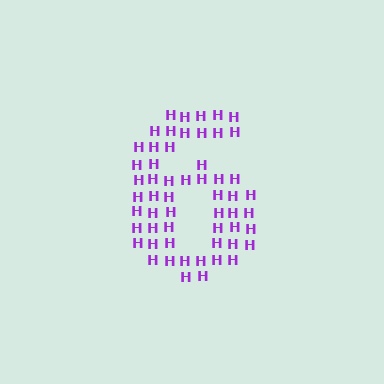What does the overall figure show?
The overall figure shows the digit 6.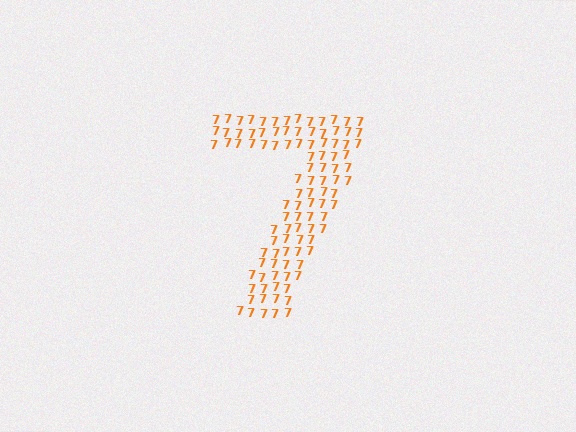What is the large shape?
The large shape is the digit 7.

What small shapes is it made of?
It is made of small digit 7's.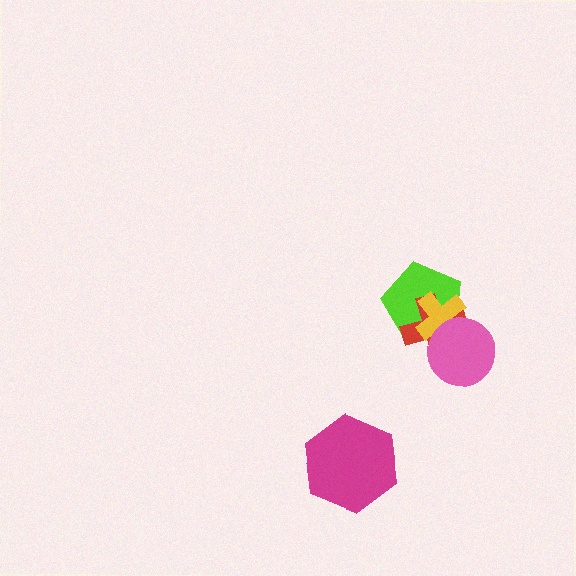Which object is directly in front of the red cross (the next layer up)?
The yellow cross is directly in front of the red cross.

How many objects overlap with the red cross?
3 objects overlap with the red cross.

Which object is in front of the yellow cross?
The pink circle is in front of the yellow cross.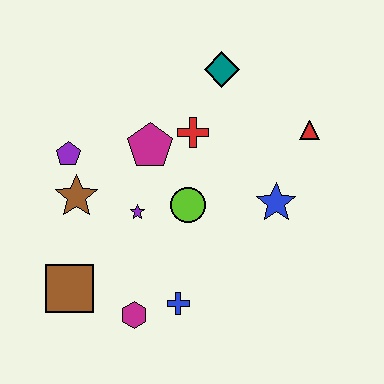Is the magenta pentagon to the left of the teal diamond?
Yes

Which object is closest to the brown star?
The purple pentagon is closest to the brown star.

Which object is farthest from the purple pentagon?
The red triangle is farthest from the purple pentagon.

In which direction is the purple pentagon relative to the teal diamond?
The purple pentagon is to the left of the teal diamond.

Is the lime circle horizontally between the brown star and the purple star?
No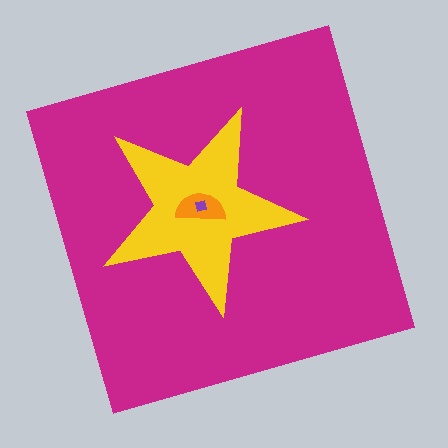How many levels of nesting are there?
4.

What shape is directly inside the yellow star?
The orange semicircle.